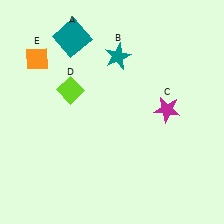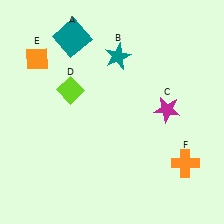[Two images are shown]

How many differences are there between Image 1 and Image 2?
There is 1 difference between the two images.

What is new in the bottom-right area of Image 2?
An orange cross (F) was added in the bottom-right area of Image 2.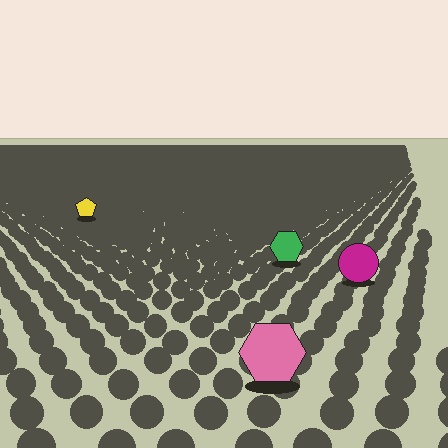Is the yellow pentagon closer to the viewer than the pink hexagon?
No. The pink hexagon is closer — you can tell from the texture gradient: the ground texture is coarser near it.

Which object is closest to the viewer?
The pink hexagon is closest. The texture marks near it are larger and more spread out.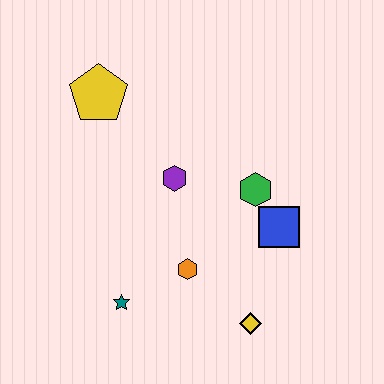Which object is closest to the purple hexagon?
The green hexagon is closest to the purple hexagon.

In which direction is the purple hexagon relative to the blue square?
The purple hexagon is to the left of the blue square.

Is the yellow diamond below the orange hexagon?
Yes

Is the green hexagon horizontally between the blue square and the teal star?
Yes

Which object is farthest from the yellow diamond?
The yellow pentagon is farthest from the yellow diamond.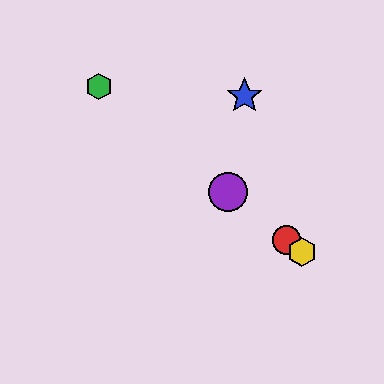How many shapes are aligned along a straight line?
4 shapes (the red circle, the green hexagon, the yellow hexagon, the purple circle) are aligned along a straight line.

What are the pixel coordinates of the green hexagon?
The green hexagon is at (99, 87).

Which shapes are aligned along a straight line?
The red circle, the green hexagon, the yellow hexagon, the purple circle are aligned along a straight line.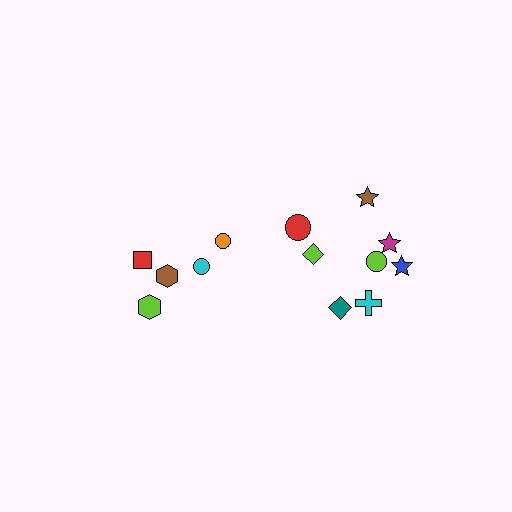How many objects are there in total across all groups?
There are 13 objects.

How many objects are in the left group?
There are 5 objects.